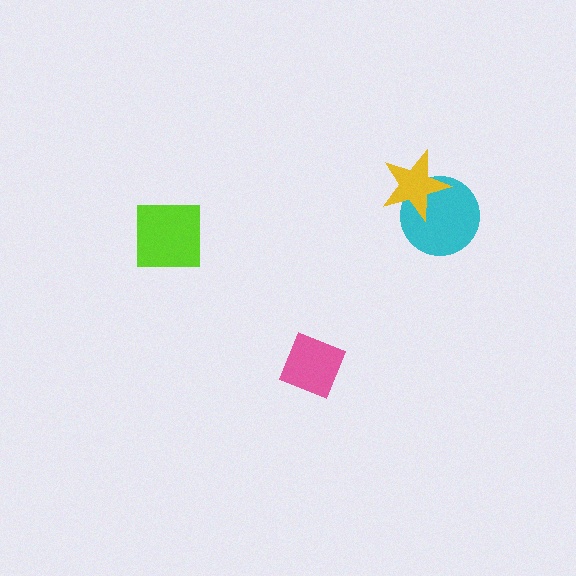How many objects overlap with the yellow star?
1 object overlaps with the yellow star.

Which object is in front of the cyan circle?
The yellow star is in front of the cyan circle.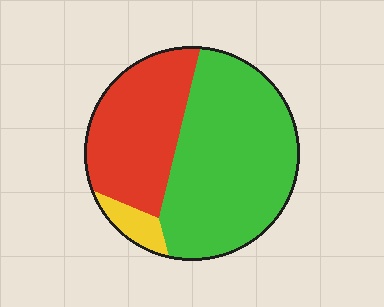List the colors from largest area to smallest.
From largest to smallest: green, red, yellow.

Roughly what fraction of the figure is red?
Red covers roughly 35% of the figure.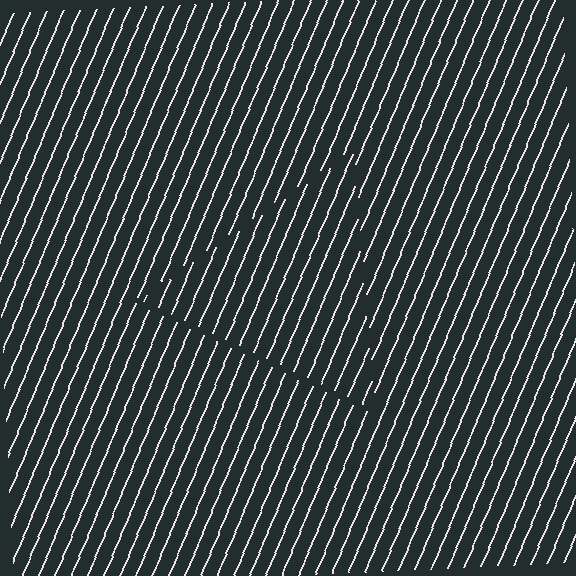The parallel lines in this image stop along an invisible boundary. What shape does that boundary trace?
An illusory triangle. The interior of the shape contains the same grating, shifted by half a period — the contour is defined by the phase discontinuity where line-ends from the inner and outer gratings abut.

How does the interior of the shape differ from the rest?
The interior of the shape contains the same grating, shifted by half a period — the contour is defined by the phase discontinuity where line-ends from the inner and outer gratings abut.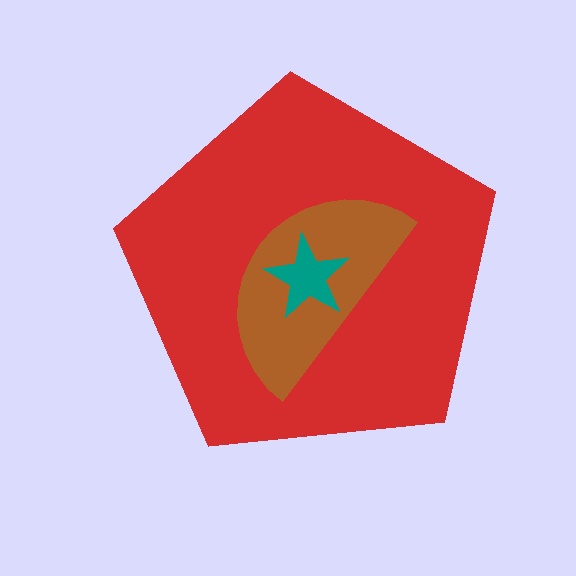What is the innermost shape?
The teal star.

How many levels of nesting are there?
3.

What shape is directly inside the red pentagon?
The brown semicircle.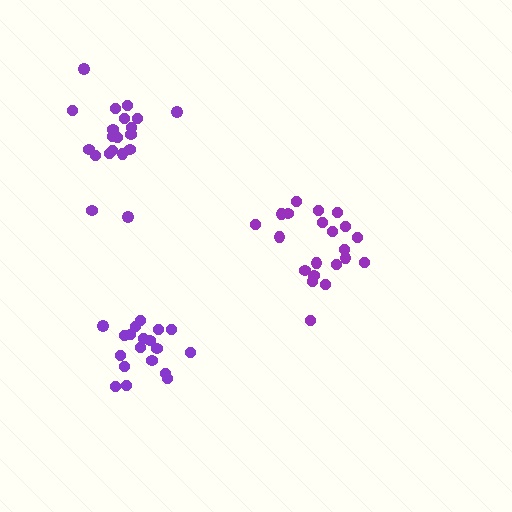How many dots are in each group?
Group 1: 20 dots, Group 2: 21 dots, Group 3: 19 dots (60 total).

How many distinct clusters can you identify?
There are 3 distinct clusters.